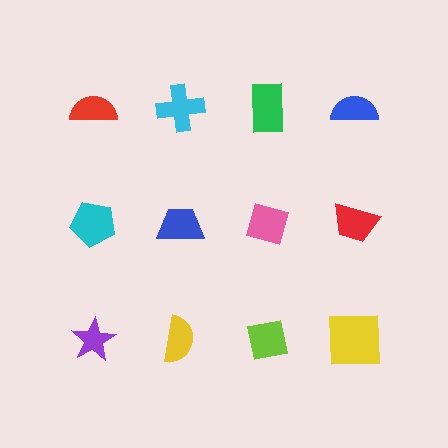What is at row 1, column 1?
A red semicircle.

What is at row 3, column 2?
A yellow semicircle.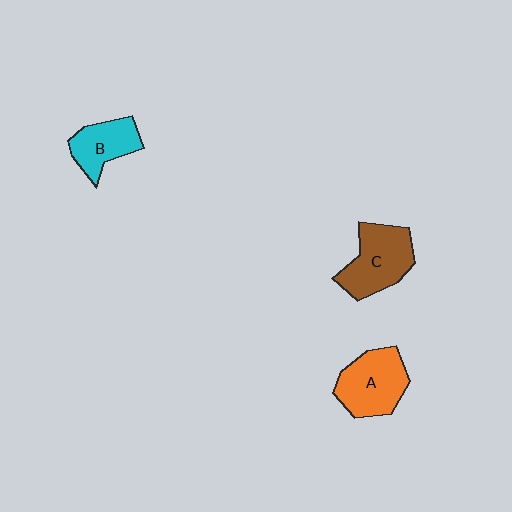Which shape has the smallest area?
Shape B (cyan).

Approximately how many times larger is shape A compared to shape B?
Approximately 1.4 times.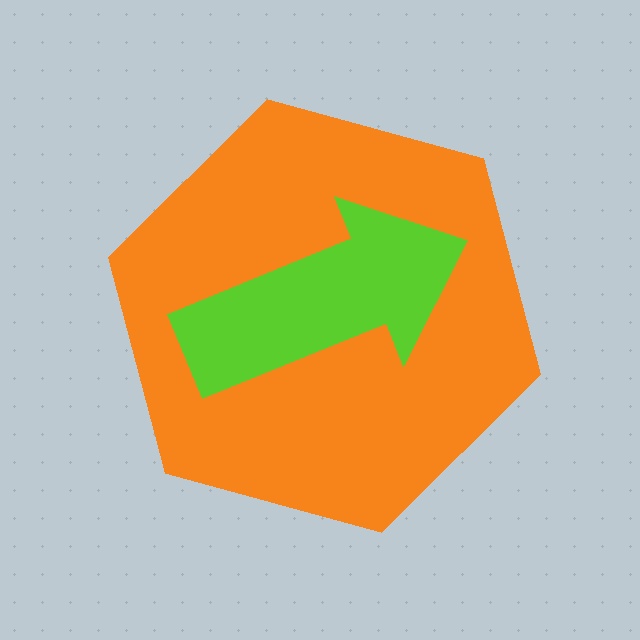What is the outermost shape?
The orange hexagon.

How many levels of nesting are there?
2.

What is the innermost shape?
The lime arrow.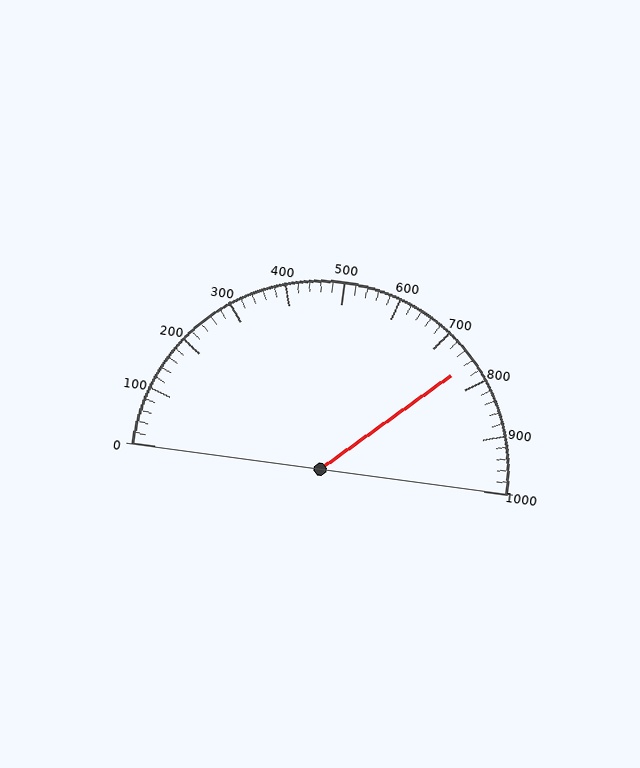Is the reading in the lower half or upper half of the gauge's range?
The reading is in the upper half of the range (0 to 1000).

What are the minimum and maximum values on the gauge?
The gauge ranges from 0 to 1000.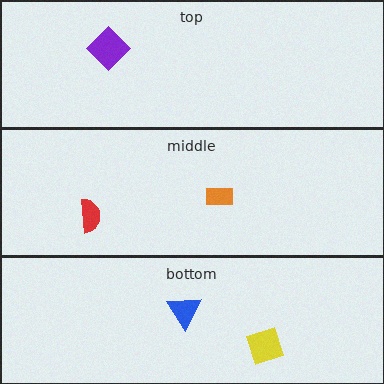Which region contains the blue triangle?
The bottom region.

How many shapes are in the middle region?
2.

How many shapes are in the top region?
1.